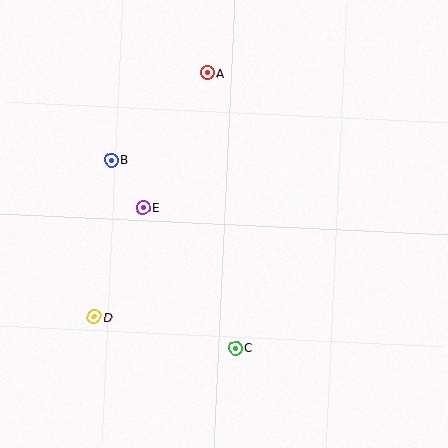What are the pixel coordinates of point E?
Point E is at (143, 207).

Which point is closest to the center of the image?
Point E at (143, 207) is closest to the center.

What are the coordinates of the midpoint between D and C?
The midpoint between D and C is at (165, 332).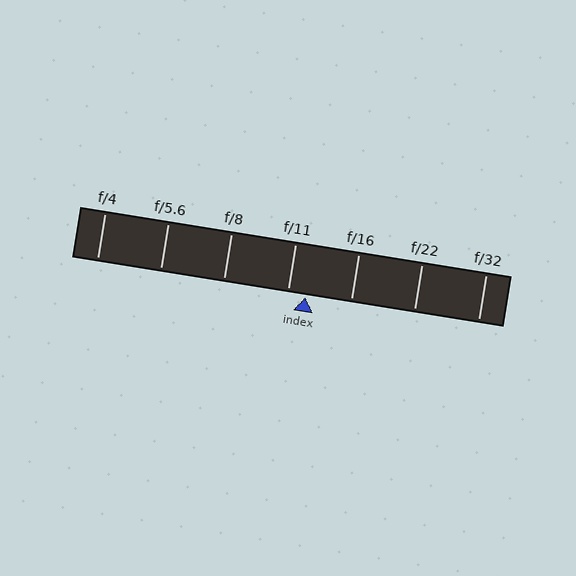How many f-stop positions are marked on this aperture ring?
There are 7 f-stop positions marked.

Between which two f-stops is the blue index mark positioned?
The index mark is between f/11 and f/16.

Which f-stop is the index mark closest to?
The index mark is closest to f/11.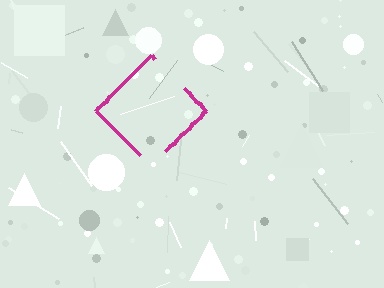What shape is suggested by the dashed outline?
The dashed outline suggests a diamond.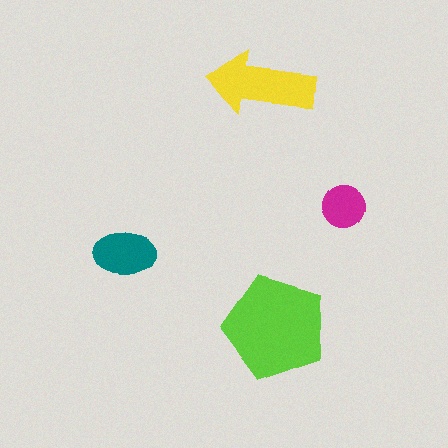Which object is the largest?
The lime pentagon.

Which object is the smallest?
The magenta circle.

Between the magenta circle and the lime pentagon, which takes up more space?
The lime pentagon.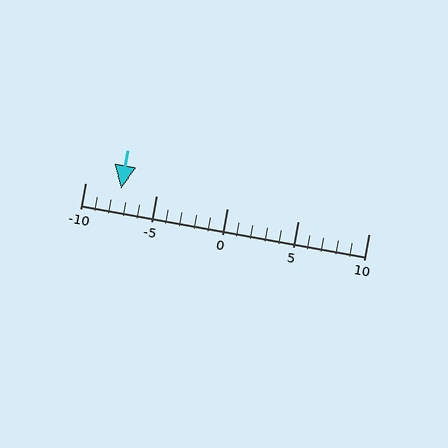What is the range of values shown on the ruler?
The ruler shows values from -10 to 10.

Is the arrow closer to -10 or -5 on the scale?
The arrow is closer to -5.